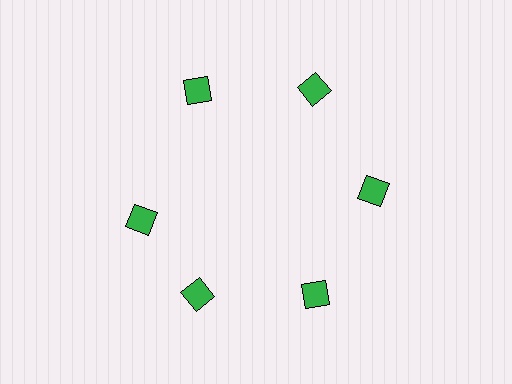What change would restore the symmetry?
The symmetry would be restored by rotating it back into even spacing with its neighbors so that all 6 squares sit at equal angles and equal distance from the center.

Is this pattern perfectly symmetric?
No. The 6 green squares are arranged in a ring, but one element near the 9 o'clock position is rotated out of alignment along the ring, breaking the 6-fold rotational symmetry.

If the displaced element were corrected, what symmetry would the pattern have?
It would have 6-fold rotational symmetry — the pattern would map onto itself every 60 degrees.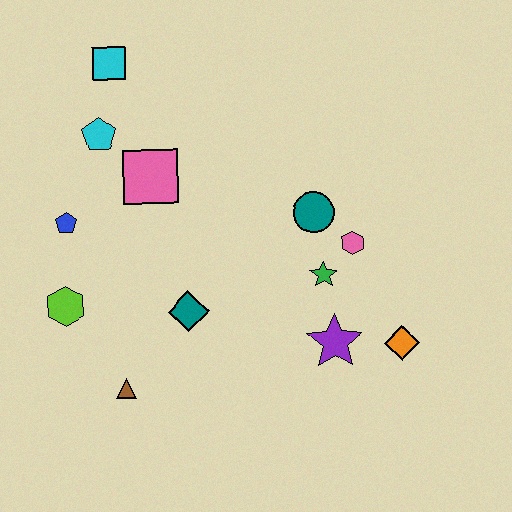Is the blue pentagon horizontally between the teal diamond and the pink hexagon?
No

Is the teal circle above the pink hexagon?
Yes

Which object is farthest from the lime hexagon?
The orange diamond is farthest from the lime hexagon.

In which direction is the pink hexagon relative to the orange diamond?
The pink hexagon is above the orange diamond.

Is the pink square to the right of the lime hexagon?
Yes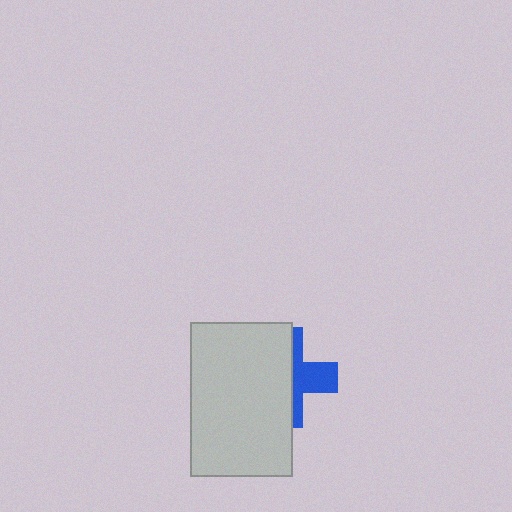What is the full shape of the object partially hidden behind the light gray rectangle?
The partially hidden object is a blue cross.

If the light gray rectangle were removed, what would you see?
You would see the complete blue cross.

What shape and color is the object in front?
The object in front is a light gray rectangle.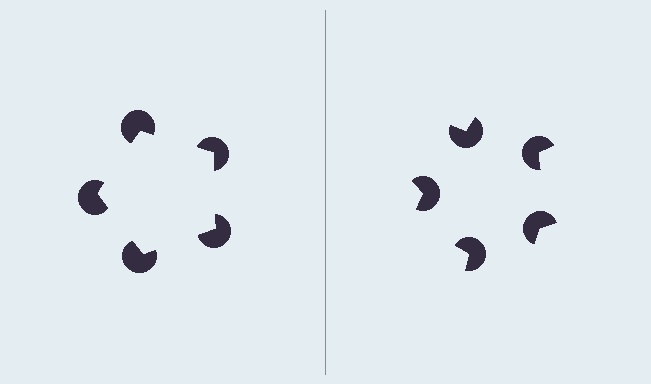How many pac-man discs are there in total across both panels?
10 — 5 on each side.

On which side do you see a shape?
An illusory pentagon appears on the left side. On the right side the wedge cuts are rotated, so no coherent shape forms.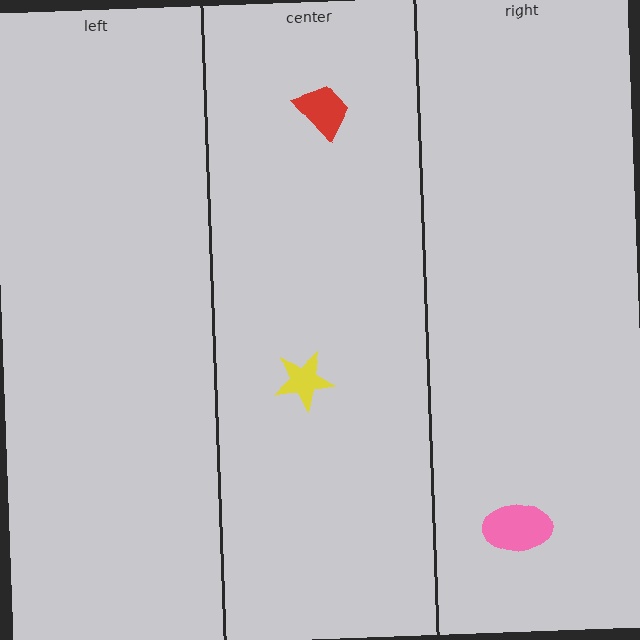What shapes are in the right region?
The pink ellipse.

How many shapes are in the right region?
1.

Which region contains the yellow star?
The center region.